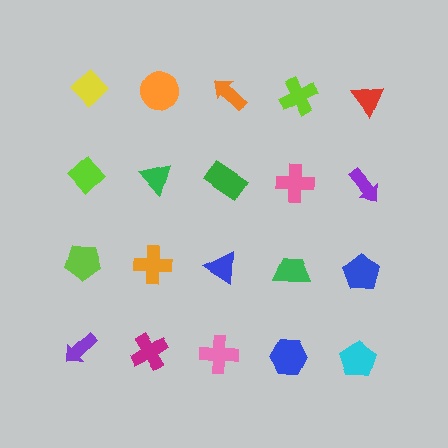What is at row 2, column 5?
A purple arrow.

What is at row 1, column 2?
An orange circle.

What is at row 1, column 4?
A lime cross.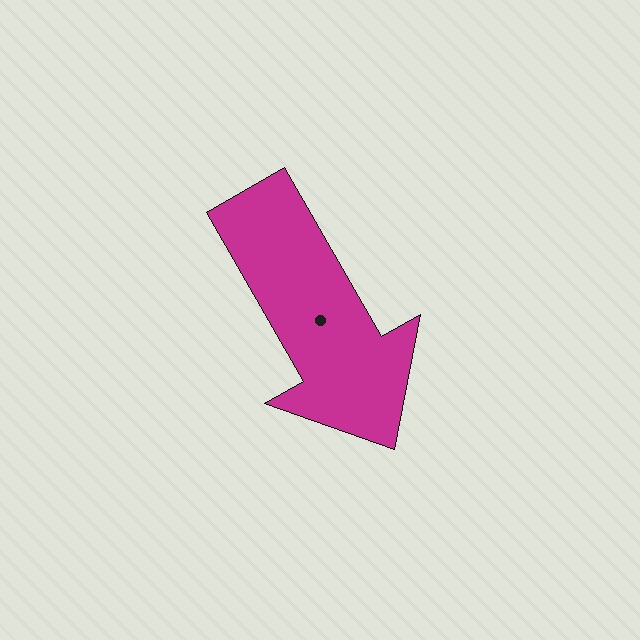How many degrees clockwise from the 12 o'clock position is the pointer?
Approximately 150 degrees.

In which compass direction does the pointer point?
Southeast.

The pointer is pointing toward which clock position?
Roughly 5 o'clock.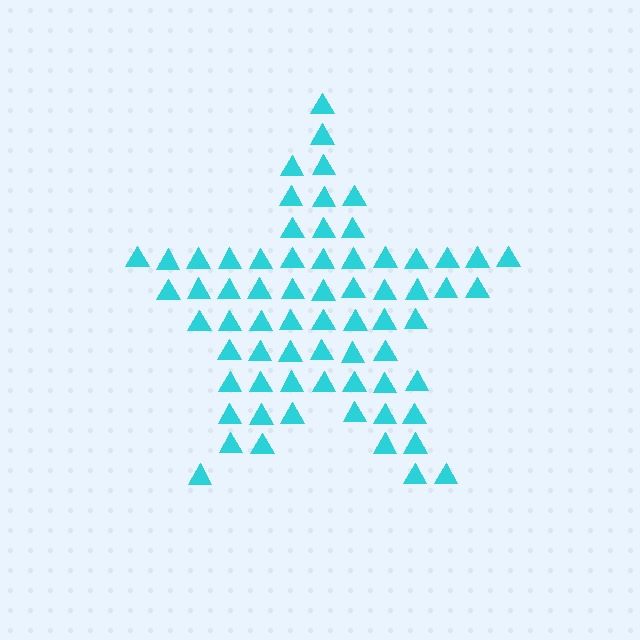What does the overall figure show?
The overall figure shows a star.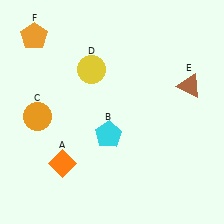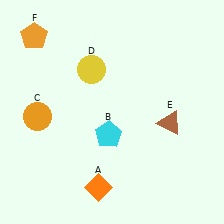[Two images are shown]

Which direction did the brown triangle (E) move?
The brown triangle (E) moved down.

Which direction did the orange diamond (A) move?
The orange diamond (A) moved right.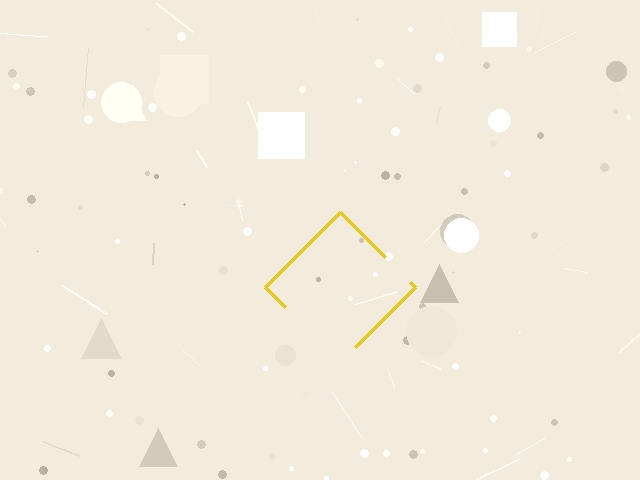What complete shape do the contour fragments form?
The contour fragments form a diamond.